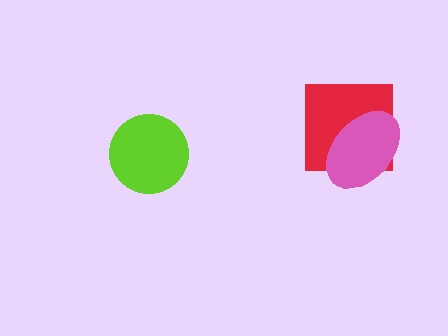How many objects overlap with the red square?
1 object overlaps with the red square.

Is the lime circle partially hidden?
No, no other shape covers it.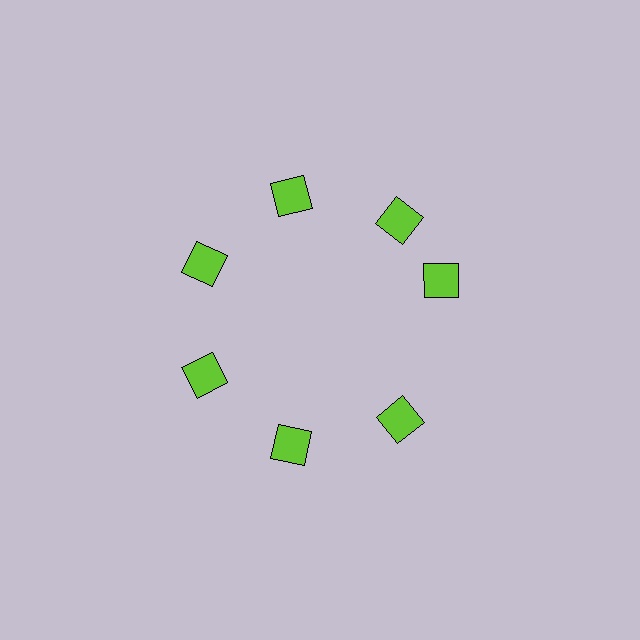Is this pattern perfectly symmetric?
No. The 7 lime diamonds are arranged in a ring, but one element near the 3 o'clock position is rotated out of alignment along the ring, breaking the 7-fold rotational symmetry.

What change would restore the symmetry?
The symmetry would be restored by rotating it back into even spacing with its neighbors so that all 7 diamonds sit at equal angles and equal distance from the center.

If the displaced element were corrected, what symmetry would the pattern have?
It would have 7-fold rotational symmetry — the pattern would map onto itself every 51 degrees.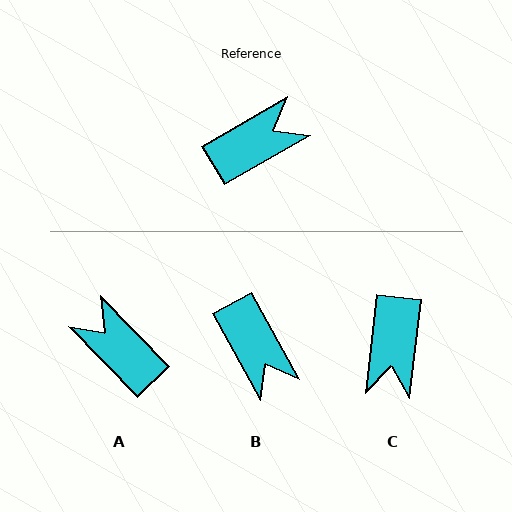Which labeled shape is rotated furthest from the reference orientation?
C, about 127 degrees away.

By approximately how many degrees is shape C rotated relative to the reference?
Approximately 127 degrees clockwise.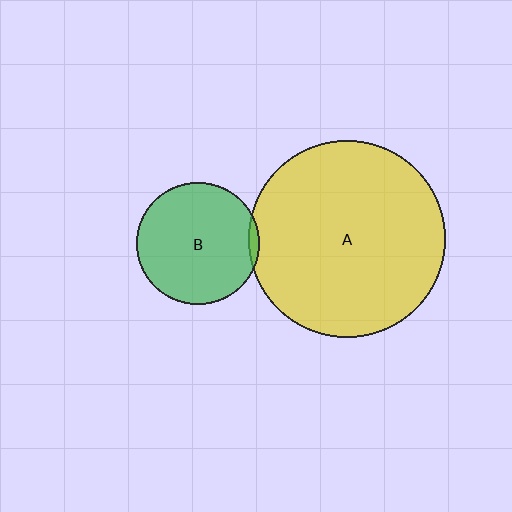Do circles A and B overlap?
Yes.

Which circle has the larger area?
Circle A (yellow).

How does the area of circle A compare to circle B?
Approximately 2.6 times.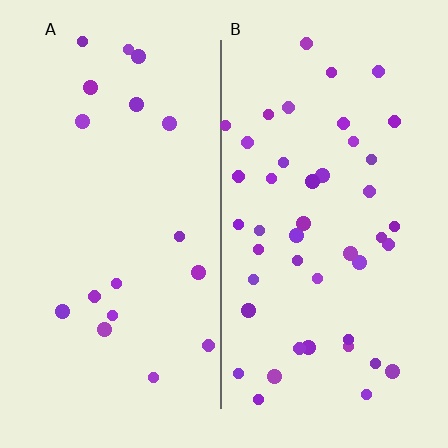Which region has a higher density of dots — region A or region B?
B (the right).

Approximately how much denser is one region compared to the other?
Approximately 2.5× — region B over region A.